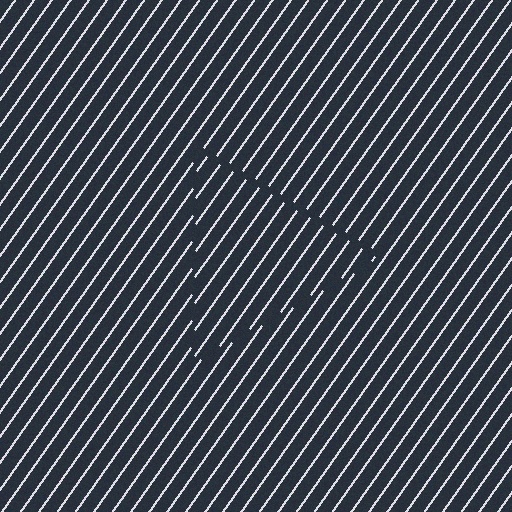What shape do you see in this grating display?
An illusory triangle. The interior of the shape contains the same grating, shifted by half a period — the contour is defined by the phase discontinuity where line-ends from the inner and outer gratings abut.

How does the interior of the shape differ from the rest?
The interior of the shape contains the same grating, shifted by half a period — the contour is defined by the phase discontinuity where line-ends from the inner and outer gratings abut.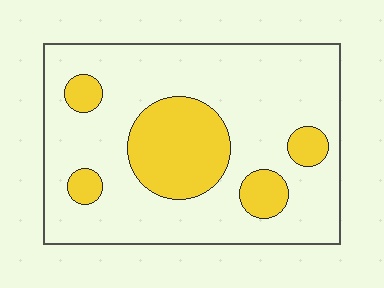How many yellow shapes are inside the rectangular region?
5.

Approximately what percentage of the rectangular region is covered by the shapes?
Approximately 25%.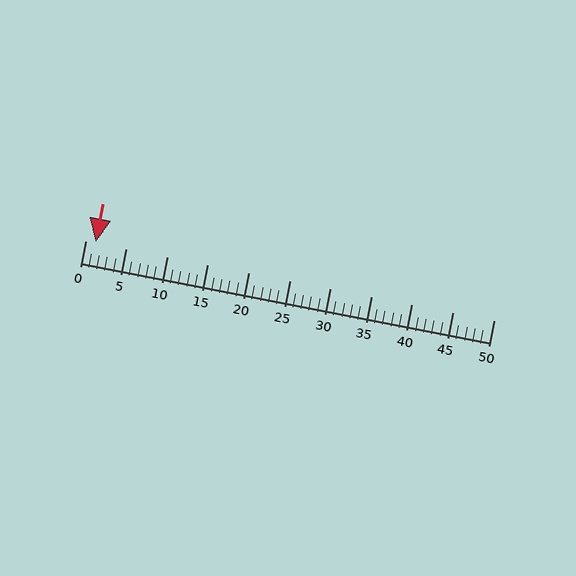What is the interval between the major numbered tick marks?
The major tick marks are spaced 5 units apart.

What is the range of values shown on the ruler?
The ruler shows values from 0 to 50.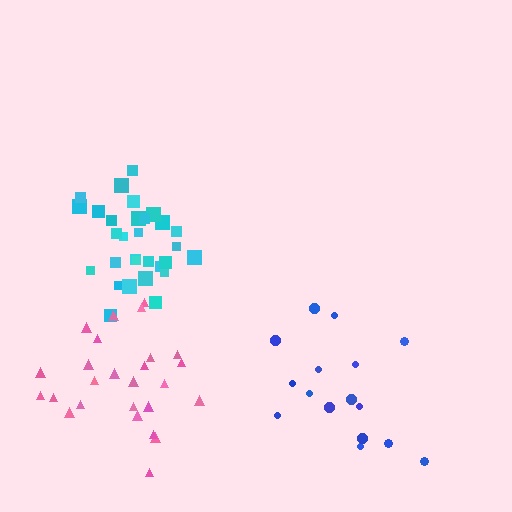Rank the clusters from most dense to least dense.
cyan, pink, blue.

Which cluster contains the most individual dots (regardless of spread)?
Cyan (31).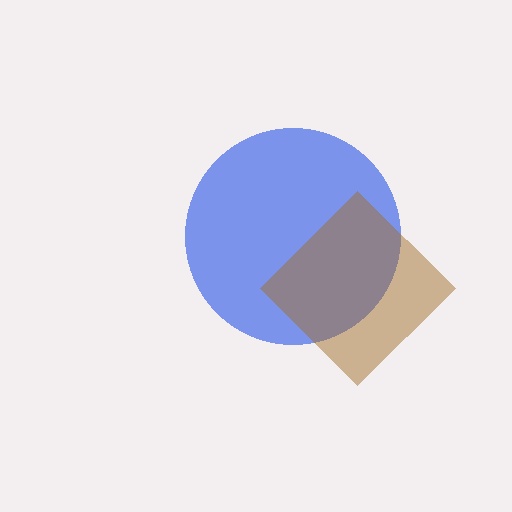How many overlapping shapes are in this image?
There are 2 overlapping shapes in the image.